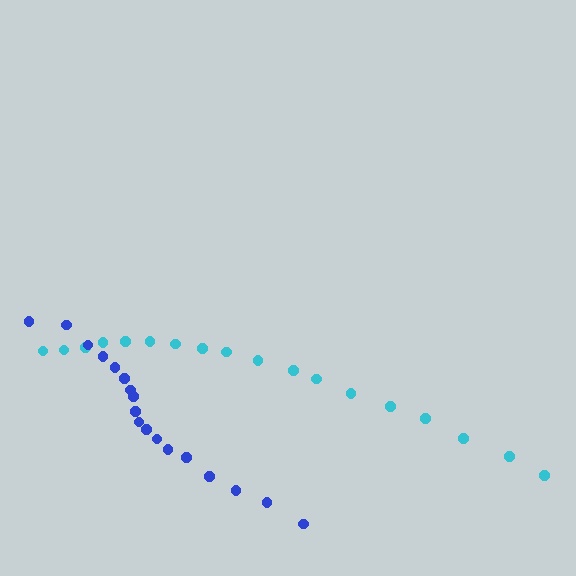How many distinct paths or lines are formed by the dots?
There are 2 distinct paths.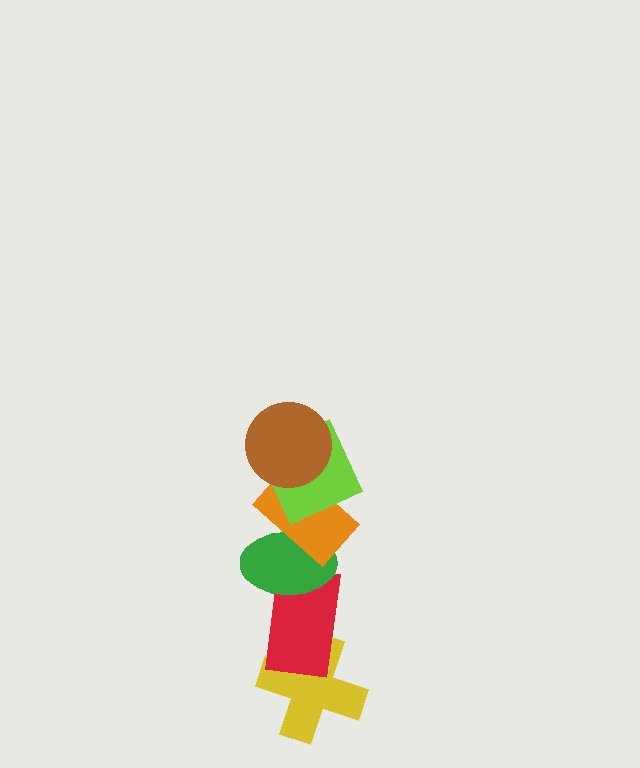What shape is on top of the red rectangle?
The green ellipse is on top of the red rectangle.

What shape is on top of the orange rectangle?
The lime square is on top of the orange rectangle.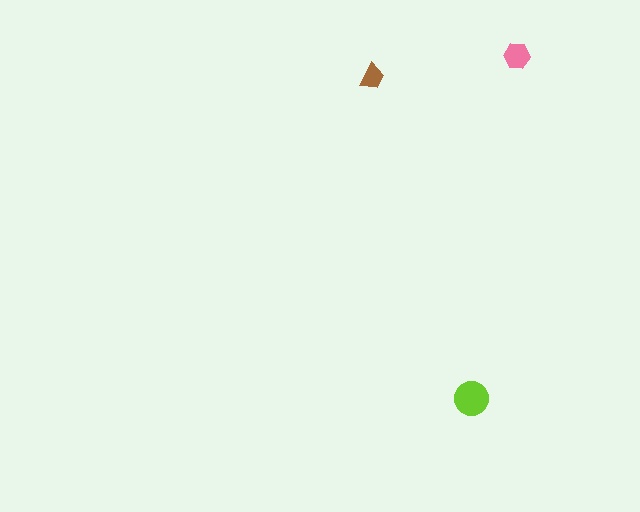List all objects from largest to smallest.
The lime circle, the pink hexagon, the brown trapezoid.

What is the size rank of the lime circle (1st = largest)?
1st.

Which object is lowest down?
The lime circle is bottommost.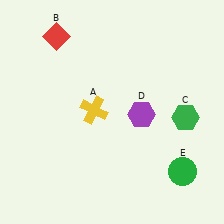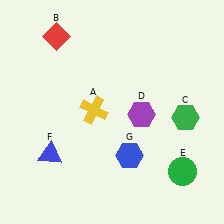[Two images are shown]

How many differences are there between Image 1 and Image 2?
There are 2 differences between the two images.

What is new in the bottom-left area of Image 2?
A blue triangle (F) was added in the bottom-left area of Image 2.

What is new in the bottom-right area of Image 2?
A blue hexagon (G) was added in the bottom-right area of Image 2.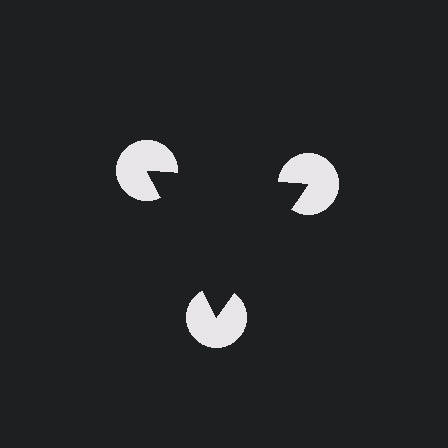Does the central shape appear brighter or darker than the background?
It typically appears slightly darker than the background, even though no actual brightness change is drawn.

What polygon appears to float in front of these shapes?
An illusory triangle — its edges are inferred from the aligned wedge cuts in the pac-man discs, not physically drawn.